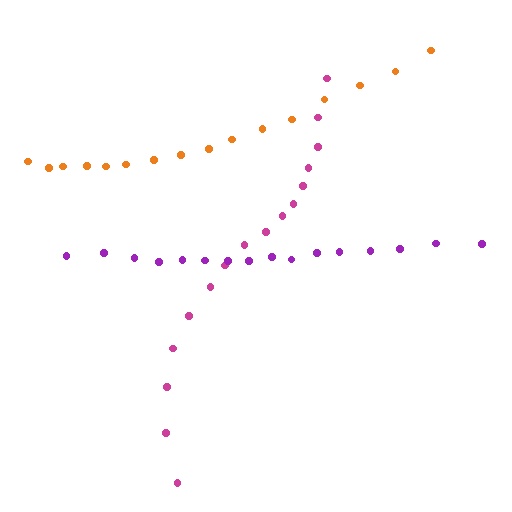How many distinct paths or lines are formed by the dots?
There are 3 distinct paths.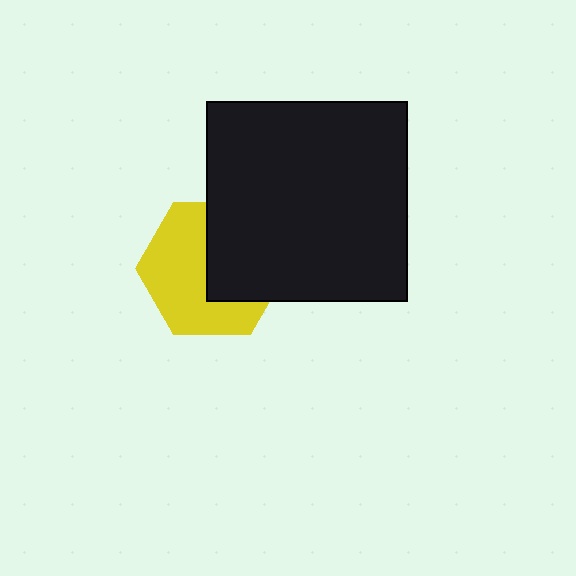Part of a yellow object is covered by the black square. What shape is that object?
It is a hexagon.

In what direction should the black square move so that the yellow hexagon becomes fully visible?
The black square should move right. That is the shortest direction to clear the overlap and leave the yellow hexagon fully visible.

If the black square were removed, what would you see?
You would see the complete yellow hexagon.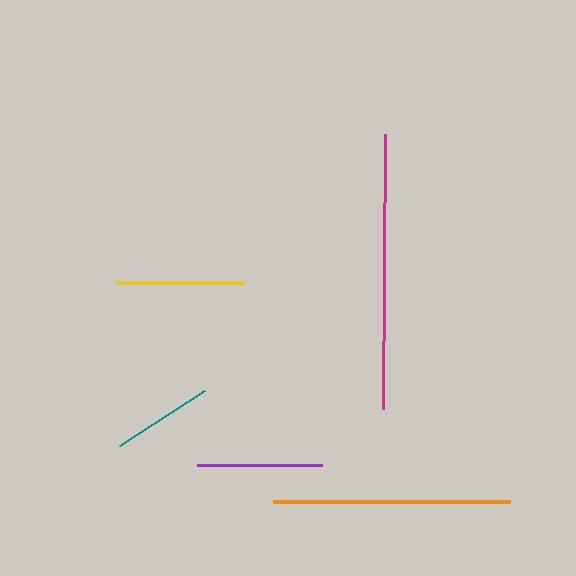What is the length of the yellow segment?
The yellow segment is approximately 129 pixels long.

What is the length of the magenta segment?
The magenta segment is approximately 275 pixels long.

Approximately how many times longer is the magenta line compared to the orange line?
The magenta line is approximately 1.2 times the length of the orange line.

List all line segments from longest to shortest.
From longest to shortest: magenta, orange, yellow, purple, teal.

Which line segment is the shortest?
The teal line is the shortest at approximately 102 pixels.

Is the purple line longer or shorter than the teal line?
The purple line is longer than the teal line.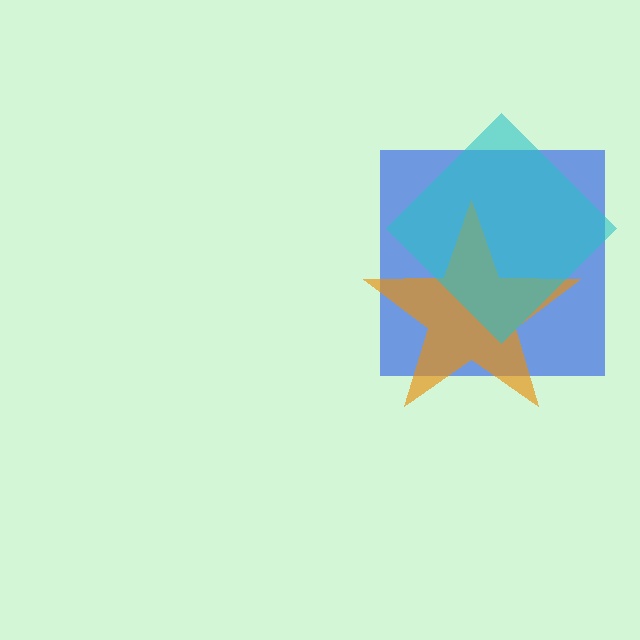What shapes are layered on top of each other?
The layered shapes are: a blue square, an orange star, a cyan diamond.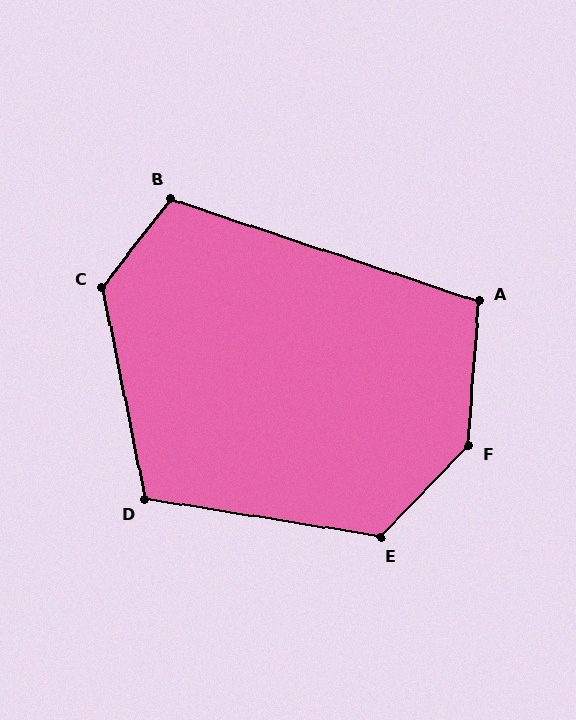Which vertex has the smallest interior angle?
A, at approximately 104 degrees.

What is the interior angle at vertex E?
Approximately 125 degrees (obtuse).